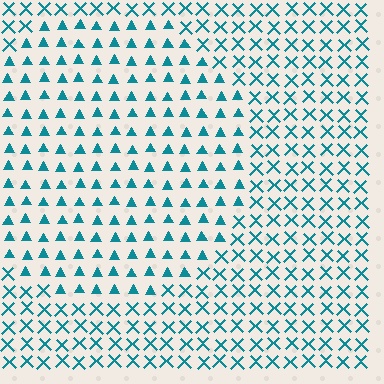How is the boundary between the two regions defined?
The boundary is defined by a change in element shape: triangles inside vs. X marks outside. All elements share the same color and spacing.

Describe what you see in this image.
The image is filled with small teal elements arranged in a uniform grid. A circle-shaped region contains triangles, while the surrounding area contains X marks. The boundary is defined purely by the change in element shape.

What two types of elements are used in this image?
The image uses triangles inside the circle region and X marks outside it.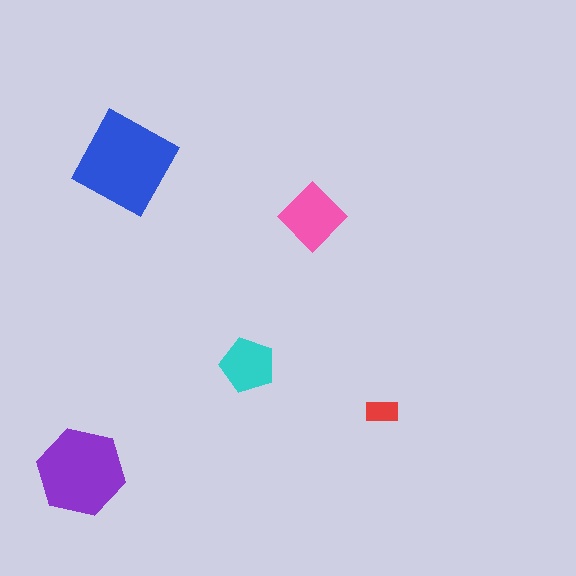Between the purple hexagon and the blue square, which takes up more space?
The blue square.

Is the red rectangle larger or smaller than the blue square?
Smaller.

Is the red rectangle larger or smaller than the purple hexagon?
Smaller.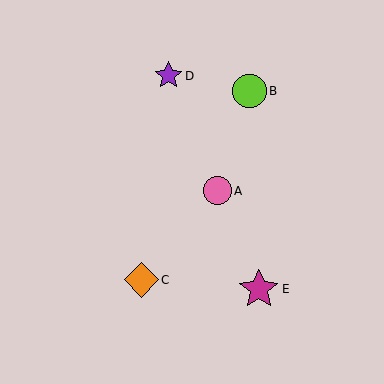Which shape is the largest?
The magenta star (labeled E) is the largest.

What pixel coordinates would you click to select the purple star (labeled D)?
Click at (168, 76) to select the purple star D.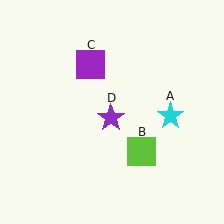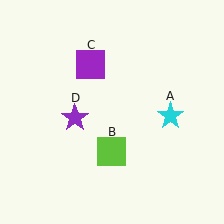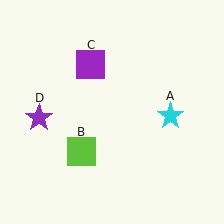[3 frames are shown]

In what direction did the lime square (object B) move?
The lime square (object B) moved left.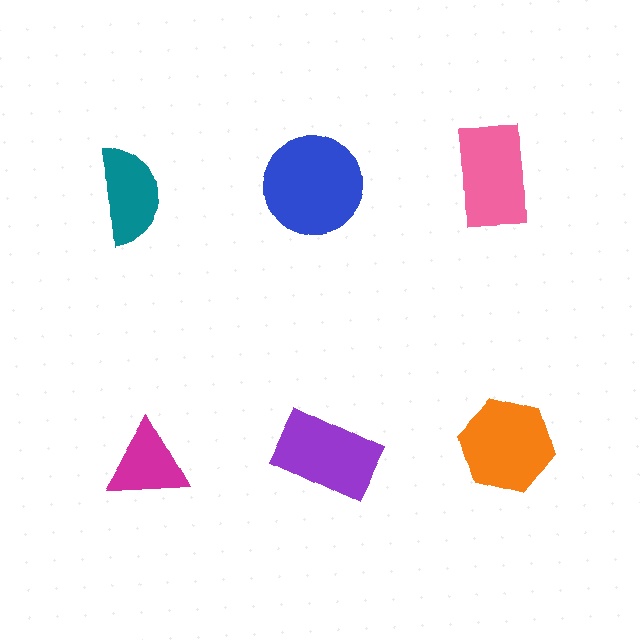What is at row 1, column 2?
A blue circle.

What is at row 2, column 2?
A purple rectangle.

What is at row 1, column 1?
A teal semicircle.